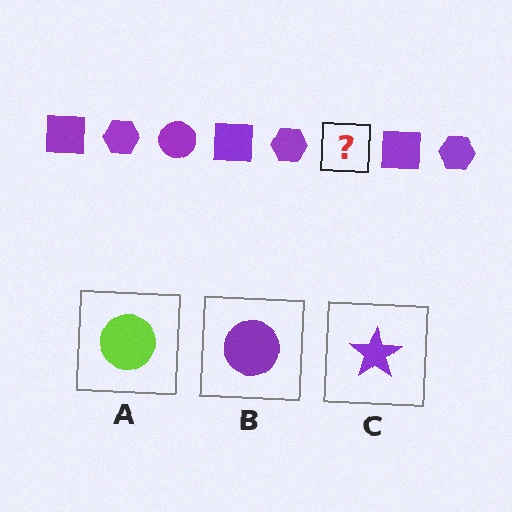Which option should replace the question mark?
Option B.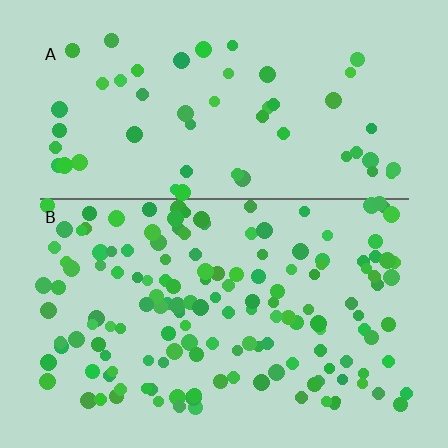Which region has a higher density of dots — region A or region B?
B (the bottom).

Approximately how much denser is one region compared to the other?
Approximately 2.8× — region B over region A.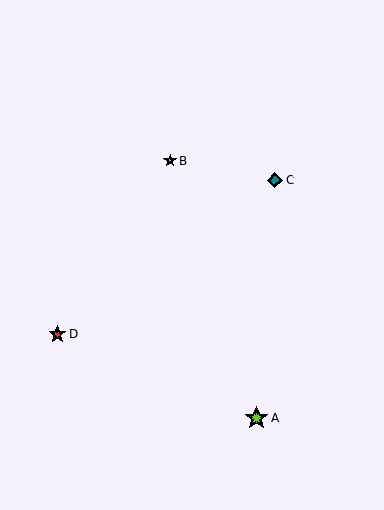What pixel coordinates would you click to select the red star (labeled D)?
Click at (57, 335) to select the red star D.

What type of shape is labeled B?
Shape B is a yellow star.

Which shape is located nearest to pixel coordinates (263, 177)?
The teal diamond (labeled C) at (275, 180) is nearest to that location.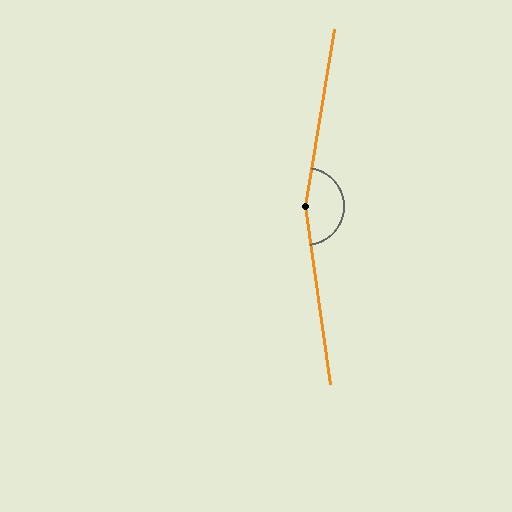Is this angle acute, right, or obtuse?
It is obtuse.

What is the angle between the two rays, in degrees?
Approximately 163 degrees.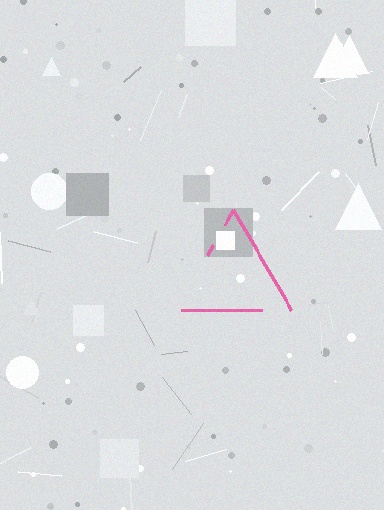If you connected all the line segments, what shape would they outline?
They would outline a triangle.